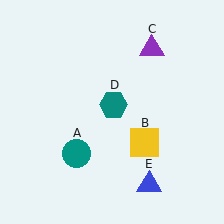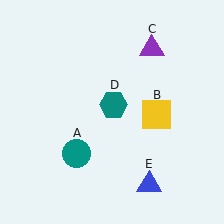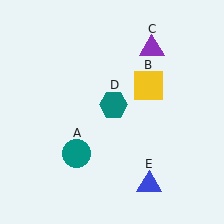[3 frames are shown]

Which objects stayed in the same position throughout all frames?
Teal circle (object A) and purple triangle (object C) and teal hexagon (object D) and blue triangle (object E) remained stationary.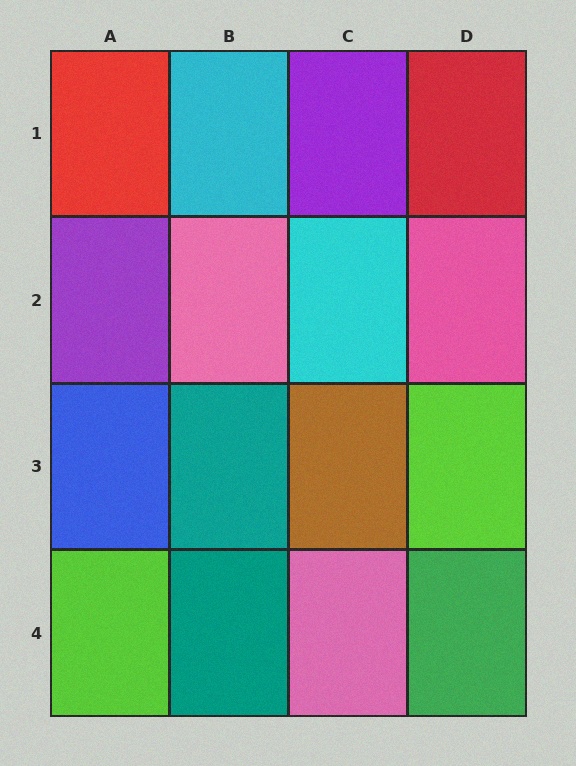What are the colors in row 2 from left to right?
Purple, pink, cyan, pink.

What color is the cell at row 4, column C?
Pink.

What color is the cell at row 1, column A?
Red.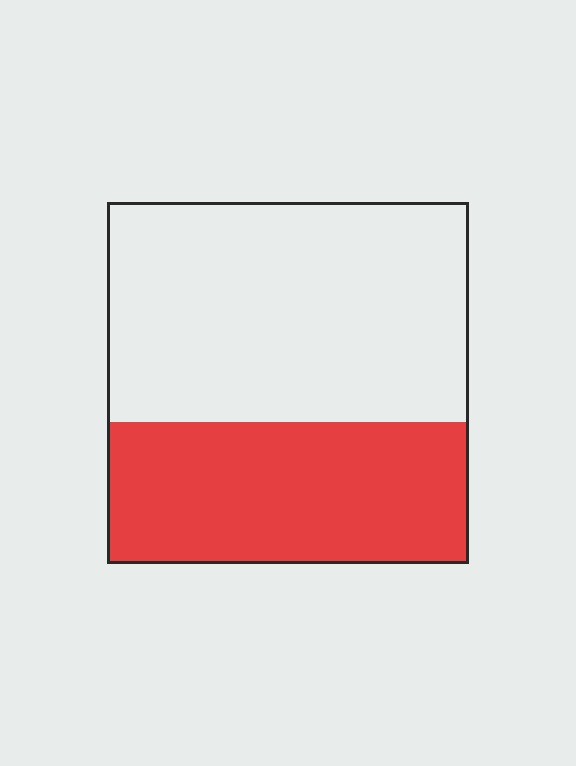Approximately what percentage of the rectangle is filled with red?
Approximately 40%.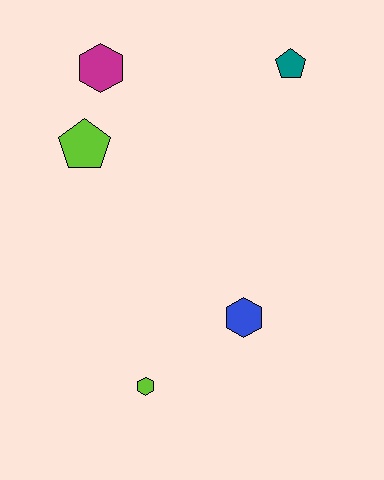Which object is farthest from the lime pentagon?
The lime hexagon is farthest from the lime pentagon.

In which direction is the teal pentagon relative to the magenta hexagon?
The teal pentagon is to the right of the magenta hexagon.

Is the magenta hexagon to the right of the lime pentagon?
Yes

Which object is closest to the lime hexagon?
The blue hexagon is closest to the lime hexagon.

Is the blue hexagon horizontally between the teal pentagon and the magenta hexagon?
Yes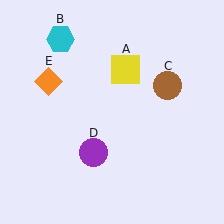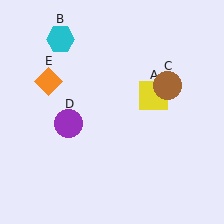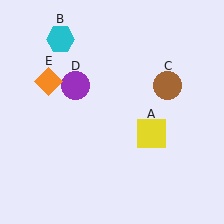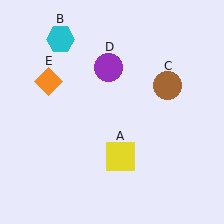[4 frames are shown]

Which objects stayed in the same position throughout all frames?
Cyan hexagon (object B) and brown circle (object C) and orange diamond (object E) remained stationary.